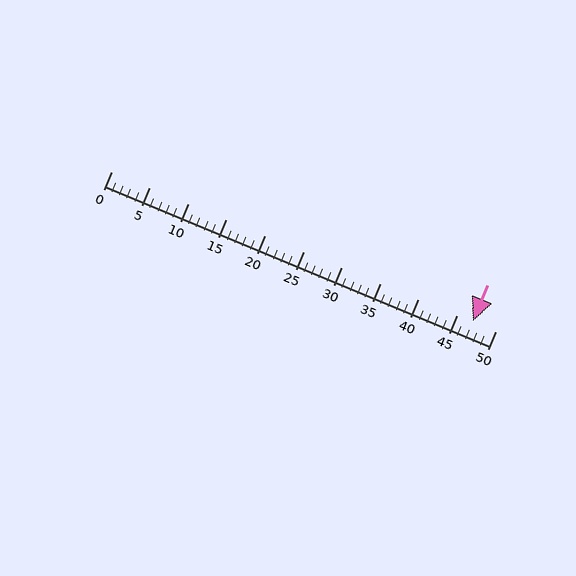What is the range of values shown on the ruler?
The ruler shows values from 0 to 50.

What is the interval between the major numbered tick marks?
The major tick marks are spaced 5 units apart.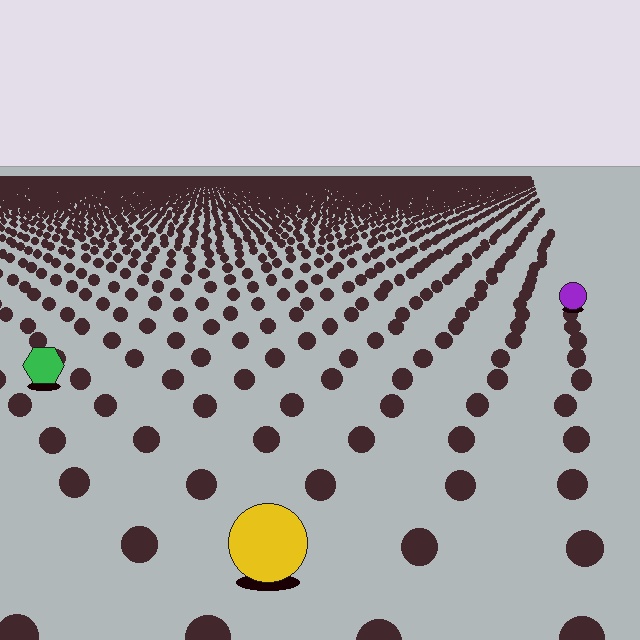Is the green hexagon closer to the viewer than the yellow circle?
No. The yellow circle is closer — you can tell from the texture gradient: the ground texture is coarser near it.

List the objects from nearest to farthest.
From nearest to farthest: the yellow circle, the green hexagon, the purple circle.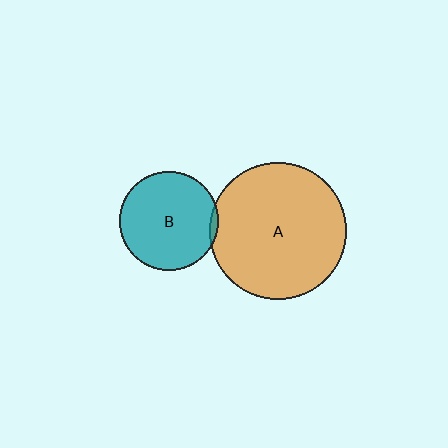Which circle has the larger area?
Circle A (orange).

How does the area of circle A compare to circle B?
Approximately 1.9 times.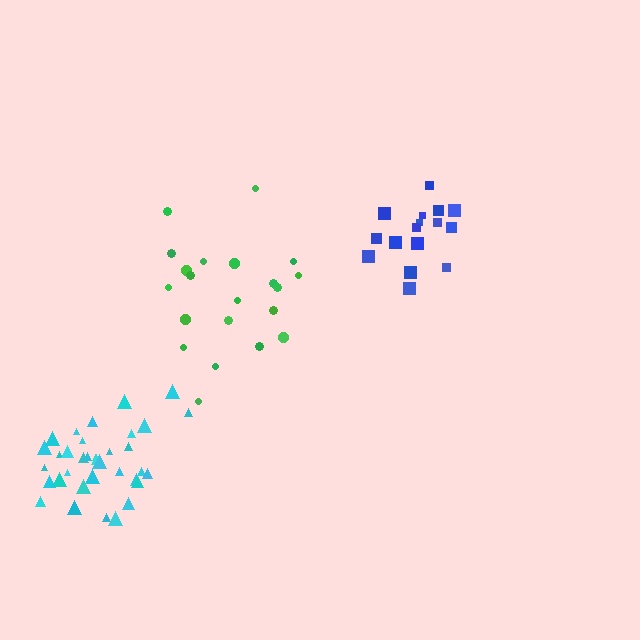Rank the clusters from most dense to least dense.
cyan, blue, green.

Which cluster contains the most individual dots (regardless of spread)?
Cyan (35).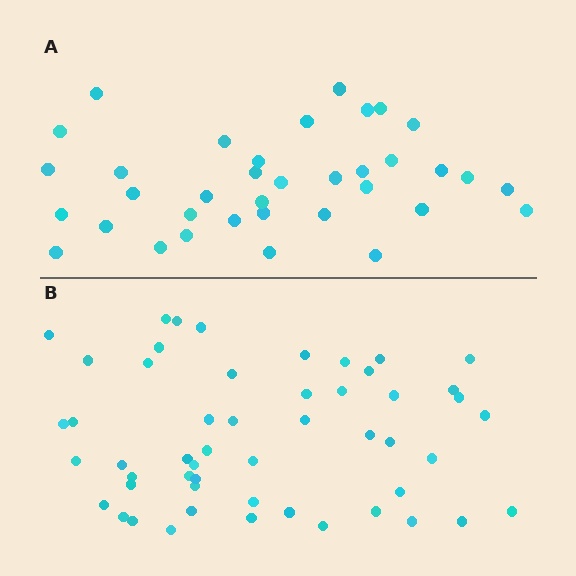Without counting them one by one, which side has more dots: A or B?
Region B (the bottom region) has more dots.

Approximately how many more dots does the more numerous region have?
Region B has approximately 15 more dots than region A.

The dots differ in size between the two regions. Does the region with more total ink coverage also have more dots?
No. Region A has more total ink coverage because its dots are larger, but region B actually contains more individual dots. Total area can be misleading — the number of items is what matters here.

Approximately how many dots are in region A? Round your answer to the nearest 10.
About 40 dots. (The exact count is 36, which rounds to 40.)